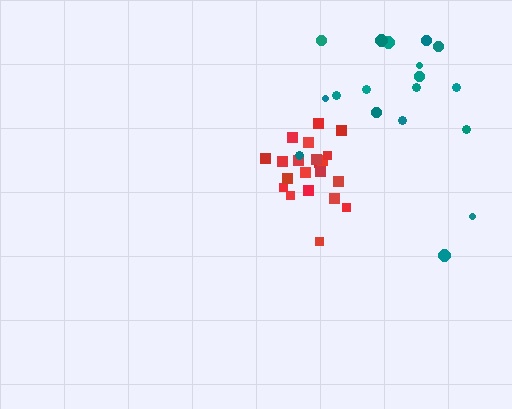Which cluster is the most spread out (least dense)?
Teal.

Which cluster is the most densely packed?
Red.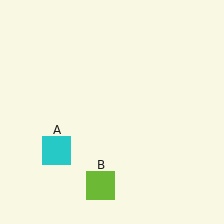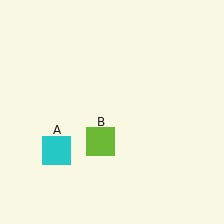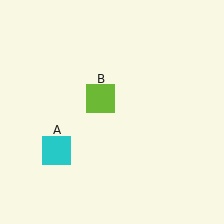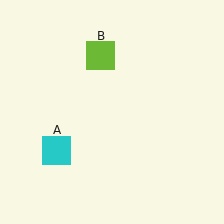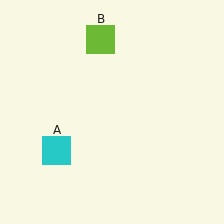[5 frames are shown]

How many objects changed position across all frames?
1 object changed position: lime square (object B).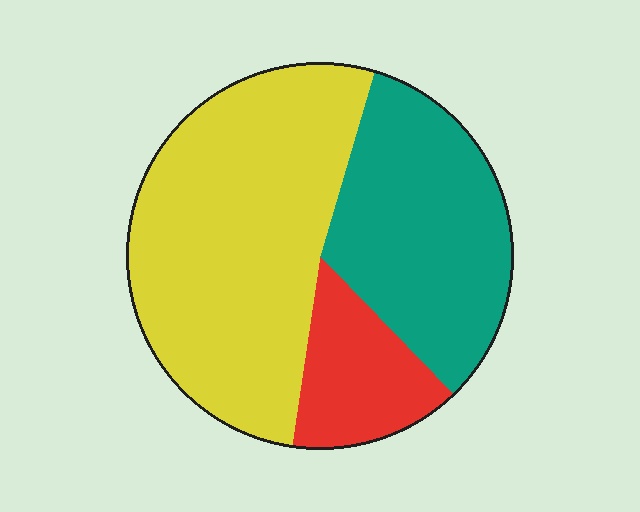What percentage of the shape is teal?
Teal covers about 35% of the shape.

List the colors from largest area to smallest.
From largest to smallest: yellow, teal, red.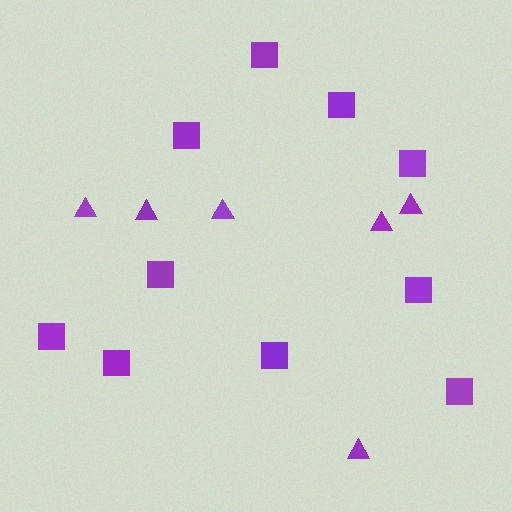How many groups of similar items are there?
There are 2 groups: one group of triangles (6) and one group of squares (10).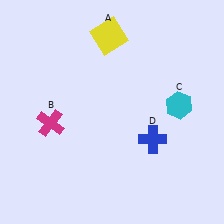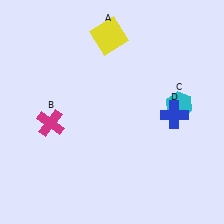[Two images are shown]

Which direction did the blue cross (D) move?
The blue cross (D) moved up.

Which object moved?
The blue cross (D) moved up.